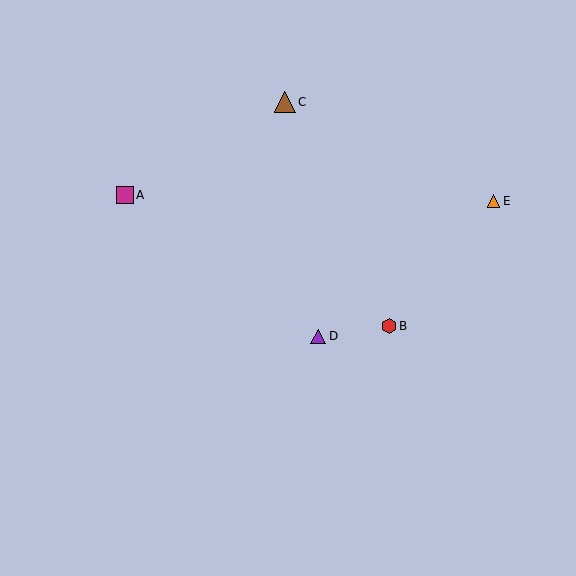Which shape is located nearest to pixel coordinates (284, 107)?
The brown triangle (labeled C) at (285, 102) is nearest to that location.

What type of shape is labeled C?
Shape C is a brown triangle.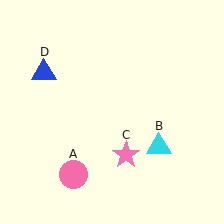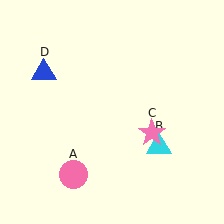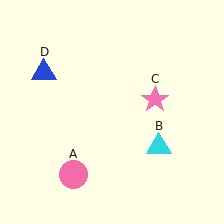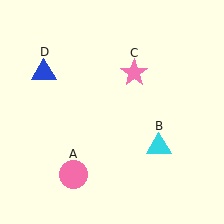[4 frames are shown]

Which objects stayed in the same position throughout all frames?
Pink circle (object A) and cyan triangle (object B) and blue triangle (object D) remained stationary.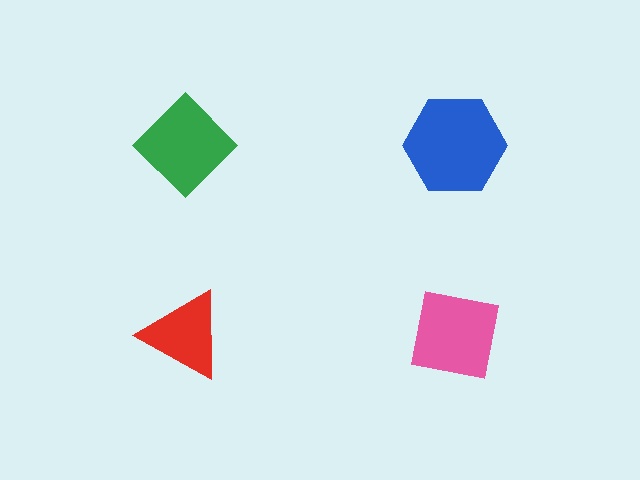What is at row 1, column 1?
A green diamond.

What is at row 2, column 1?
A red triangle.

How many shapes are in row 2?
2 shapes.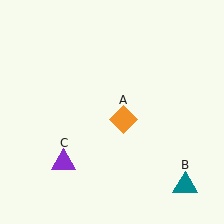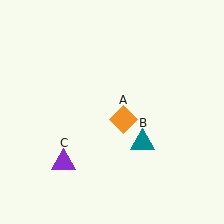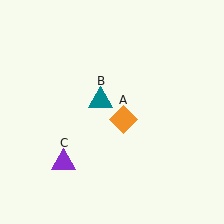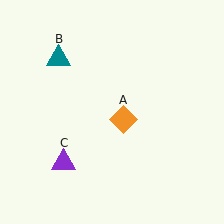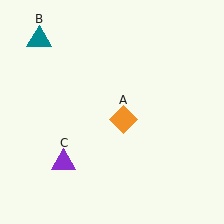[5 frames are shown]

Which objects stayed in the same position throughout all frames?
Orange diamond (object A) and purple triangle (object C) remained stationary.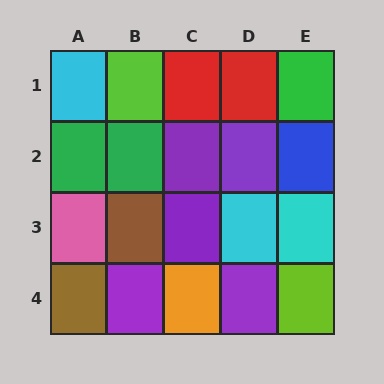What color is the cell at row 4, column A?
Brown.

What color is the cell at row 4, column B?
Purple.